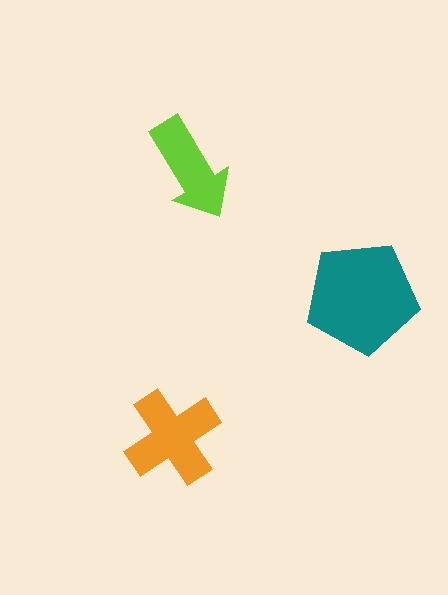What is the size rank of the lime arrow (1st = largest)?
3rd.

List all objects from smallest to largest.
The lime arrow, the orange cross, the teal pentagon.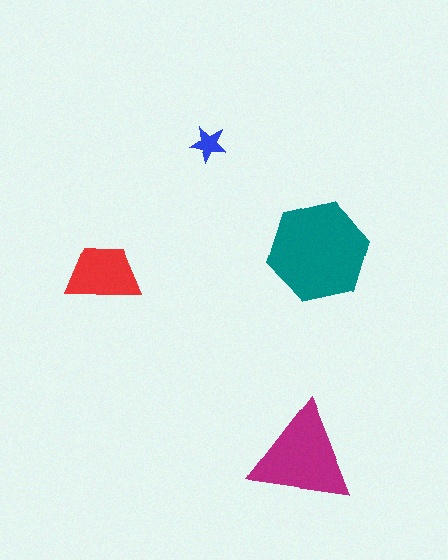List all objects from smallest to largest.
The blue star, the red trapezoid, the magenta triangle, the teal hexagon.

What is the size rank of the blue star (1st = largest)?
4th.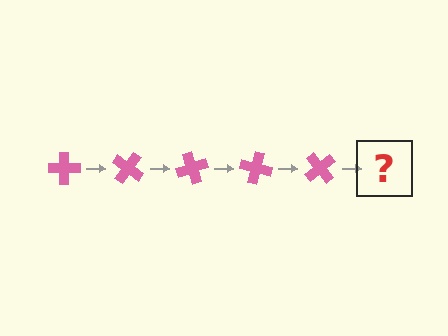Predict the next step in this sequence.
The next step is a pink cross rotated 175 degrees.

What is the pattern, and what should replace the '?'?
The pattern is that the cross rotates 35 degrees each step. The '?' should be a pink cross rotated 175 degrees.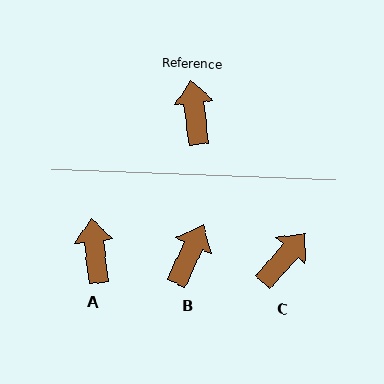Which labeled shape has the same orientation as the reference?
A.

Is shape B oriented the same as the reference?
No, it is off by about 31 degrees.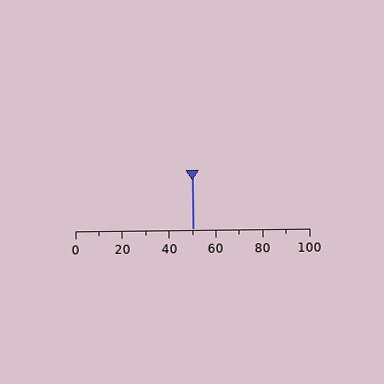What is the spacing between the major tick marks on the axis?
The major ticks are spaced 20 apart.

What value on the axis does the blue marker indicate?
The marker indicates approximately 50.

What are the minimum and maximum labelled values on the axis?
The axis runs from 0 to 100.